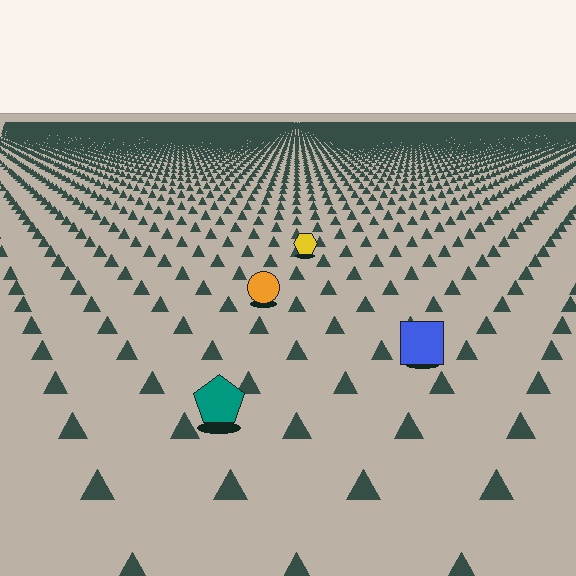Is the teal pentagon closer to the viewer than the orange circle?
Yes. The teal pentagon is closer — you can tell from the texture gradient: the ground texture is coarser near it.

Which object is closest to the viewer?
The teal pentagon is closest. The texture marks near it are larger and more spread out.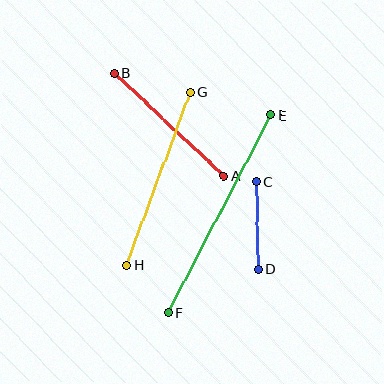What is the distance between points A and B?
The distance is approximately 150 pixels.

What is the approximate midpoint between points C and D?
The midpoint is at approximately (257, 225) pixels.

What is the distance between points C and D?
The distance is approximately 87 pixels.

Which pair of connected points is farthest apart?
Points E and F are farthest apart.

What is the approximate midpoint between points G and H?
The midpoint is at approximately (158, 179) pixels.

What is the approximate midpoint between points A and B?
The midpoint is at approximately (169, 124) pixels.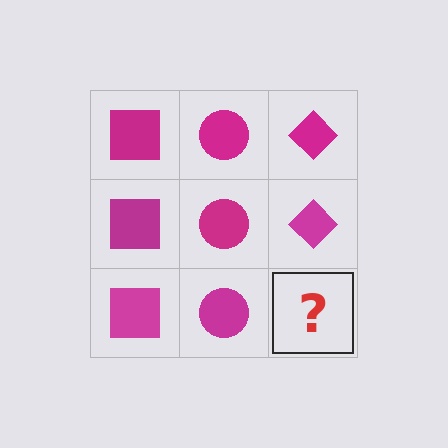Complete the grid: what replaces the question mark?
The question mark should be replaced with a magenta diamond.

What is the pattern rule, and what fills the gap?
The rule is that each column has a consistent shape. The gap should be filled with a magenta diamond.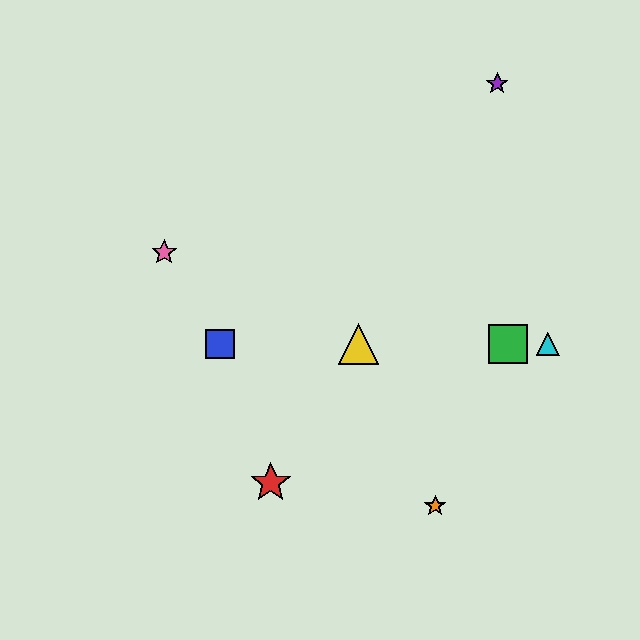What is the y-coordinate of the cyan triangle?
The cyan triangle is at y≈344.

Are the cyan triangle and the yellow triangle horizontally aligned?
Yes, both are at y≈344.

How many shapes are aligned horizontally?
4 shapes (the blue square, the green square, the yellow triangle, the cyan triangle) are aligned horizontally.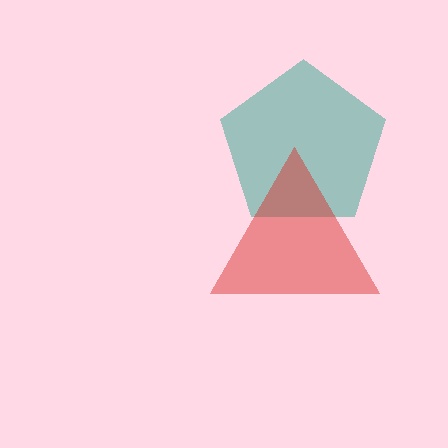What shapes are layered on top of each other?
The layered shapes are: a teal pentagon, a red triangle.